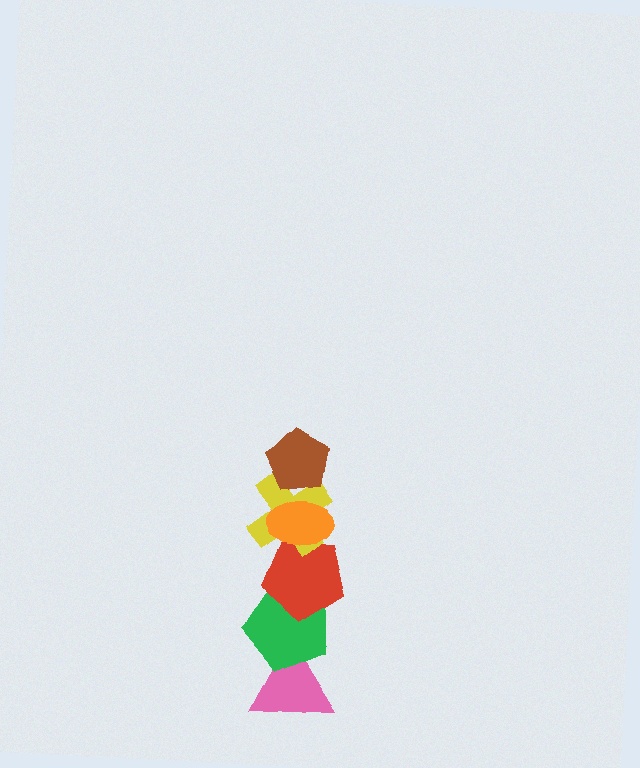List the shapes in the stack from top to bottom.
From top to bottom: the brown pentagon, the orange ellipse, the yellow cross, the red pentagon, the green pentagon, the pink triangle.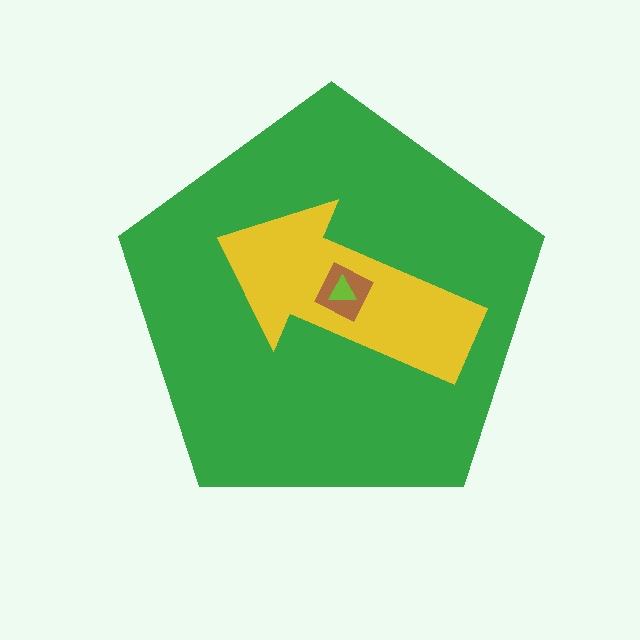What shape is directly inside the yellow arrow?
The brown diamond.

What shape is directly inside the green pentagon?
The yellow arrow.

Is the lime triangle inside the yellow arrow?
Yes.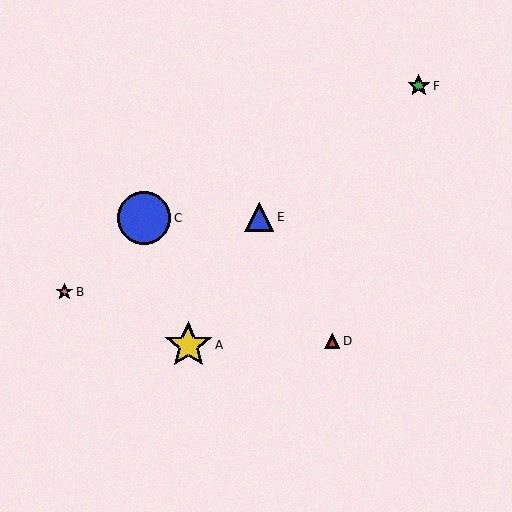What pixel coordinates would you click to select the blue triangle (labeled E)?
Click at (259, 217) to select the blue triangle E.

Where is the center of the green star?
The center of the green star is at (419, 86).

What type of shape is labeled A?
Shape A is a yellow star.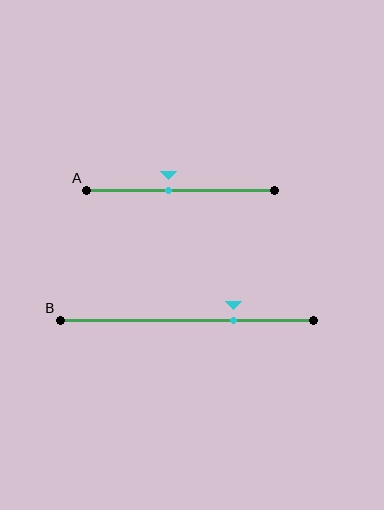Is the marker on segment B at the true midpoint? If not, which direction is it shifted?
No, the marker on segment B is shifted to the right by about 18% of the segment length.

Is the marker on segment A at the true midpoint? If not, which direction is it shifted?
No, the marker on segment A is shifted to the left by about 6% of the segment length.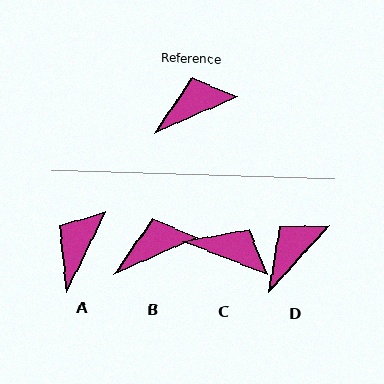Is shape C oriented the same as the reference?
No, it is off by about 45 degrees.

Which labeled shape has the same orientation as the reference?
B.